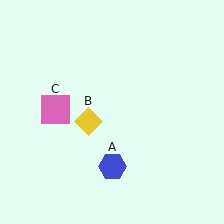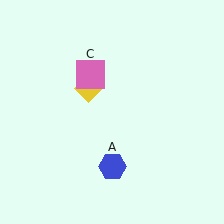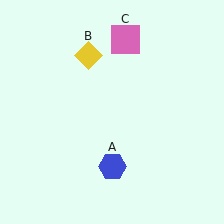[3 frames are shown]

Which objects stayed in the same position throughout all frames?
Blue hexagon (object A) remained stationary.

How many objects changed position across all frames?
2 objects changed position: yellow diamond (object B), pink square (object C).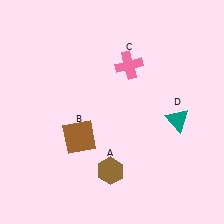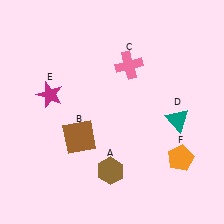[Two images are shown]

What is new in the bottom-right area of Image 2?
An orange pentagon (F) was added in the bottom-right area of Image 2.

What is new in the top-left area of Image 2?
A magenta star (E) was added in the top-left area of Image 2.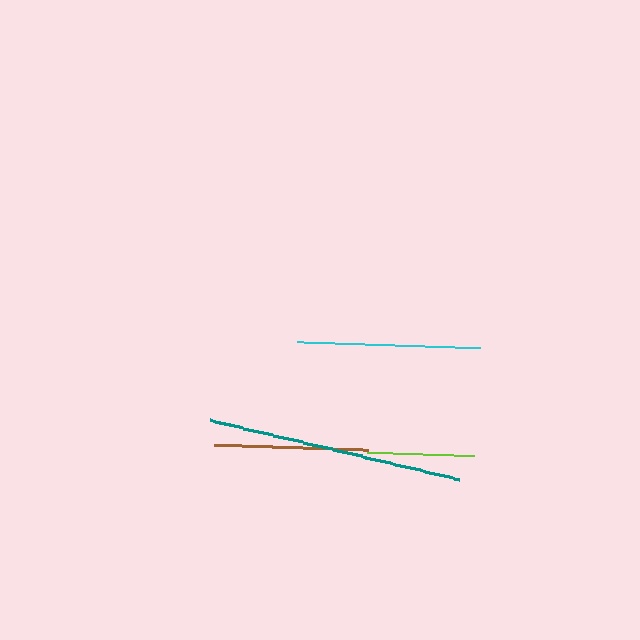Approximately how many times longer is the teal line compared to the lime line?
The teal line is approximately 2.4 times the length of the lime line.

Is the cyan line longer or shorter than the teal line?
The teal line is longer than the cyan line.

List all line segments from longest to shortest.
From longest to shortest: teal, cyan, brown, lime.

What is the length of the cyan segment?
The cyan segment is approximately 183 pixels long.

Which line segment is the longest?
The teal line is the longest at approximately 256 pixels.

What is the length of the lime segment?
The lime segment is approximately 107 pixels long.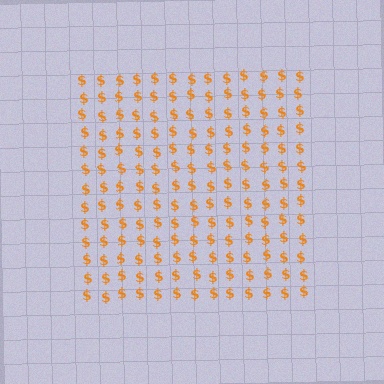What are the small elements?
The small elements are dollar signs.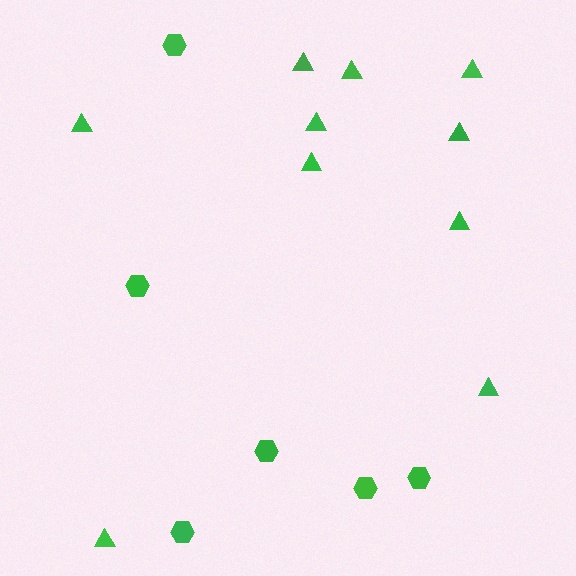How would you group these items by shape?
There are 2 groups: one group of triangles (10) and one group of hexagons (6).